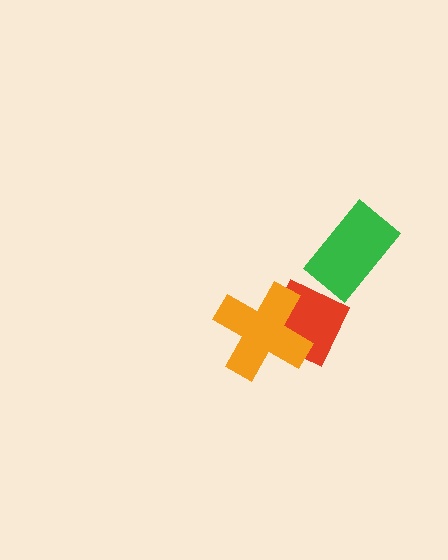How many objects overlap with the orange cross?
1 object overlaps with the orange cross.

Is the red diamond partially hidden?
Yes, it is partially covered by another shape.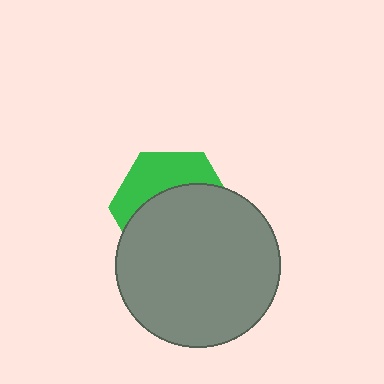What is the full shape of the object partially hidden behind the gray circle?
The partially hidden object is a green hexagon.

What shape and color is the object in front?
The object in front is a gray circle.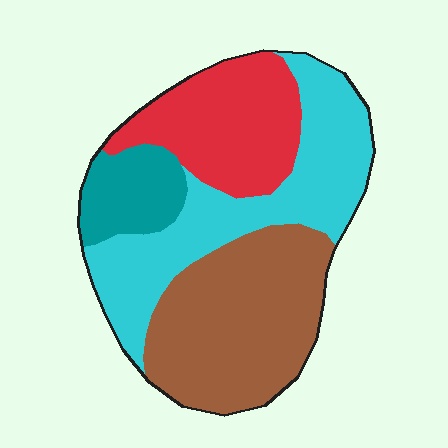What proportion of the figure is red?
Red covers around 25% of the figure.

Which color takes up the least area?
Teal, at roughly 10%.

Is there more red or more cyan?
Cyan.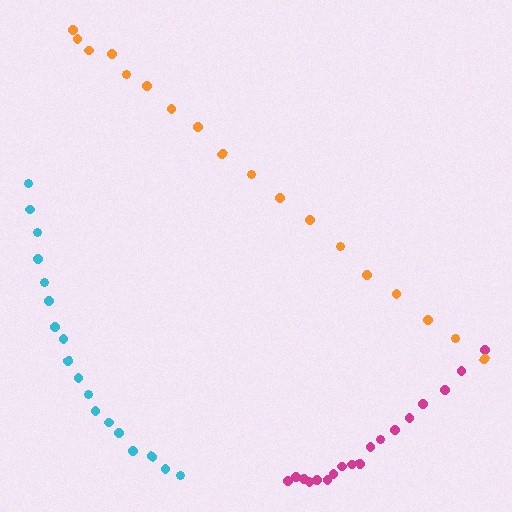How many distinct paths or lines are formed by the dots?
There are 3 distinct paths.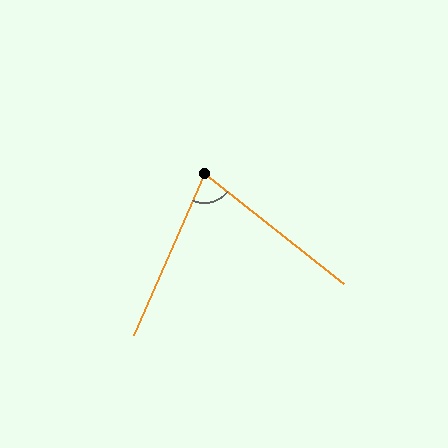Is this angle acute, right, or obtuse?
It is acute.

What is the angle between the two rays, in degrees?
Approximately 75 degrees.